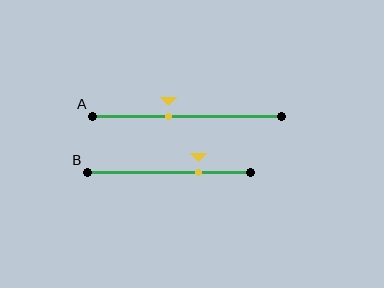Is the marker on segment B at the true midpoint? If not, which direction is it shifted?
No, the marker on segment B is shifted to the right by about 18% of the segment length.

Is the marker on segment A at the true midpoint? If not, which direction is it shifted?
No, the marker on segment A is shifted to the left by about 10% of the segment length.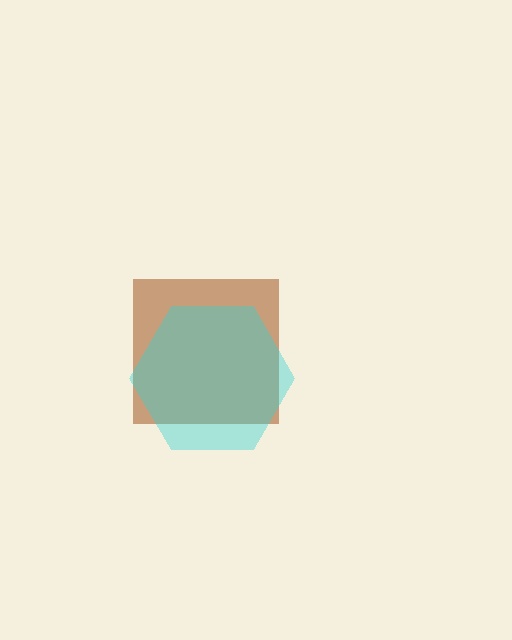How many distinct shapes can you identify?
There are 2 distinct shapes: a brown square, a cyan hexagon.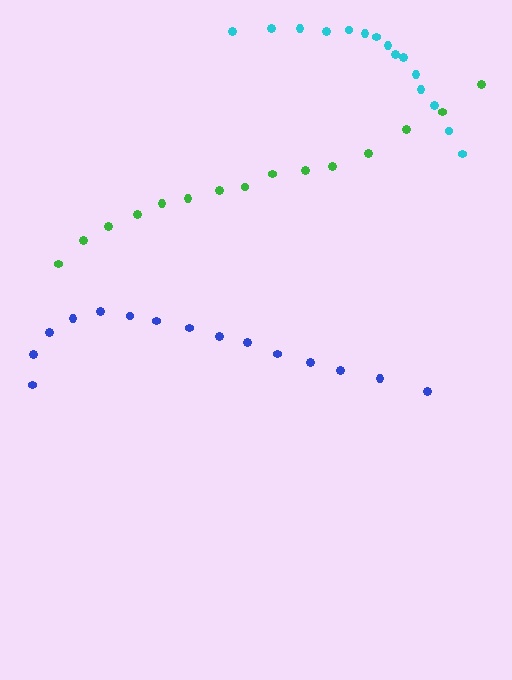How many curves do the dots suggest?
There are 3 distinct paths.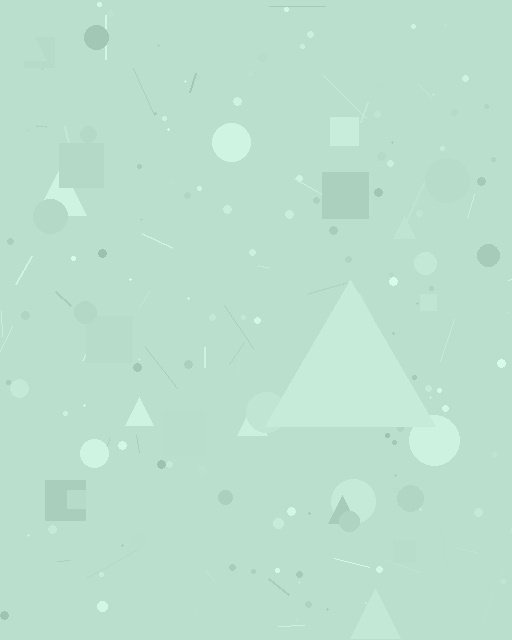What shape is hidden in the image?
A triangle is hidden in the image.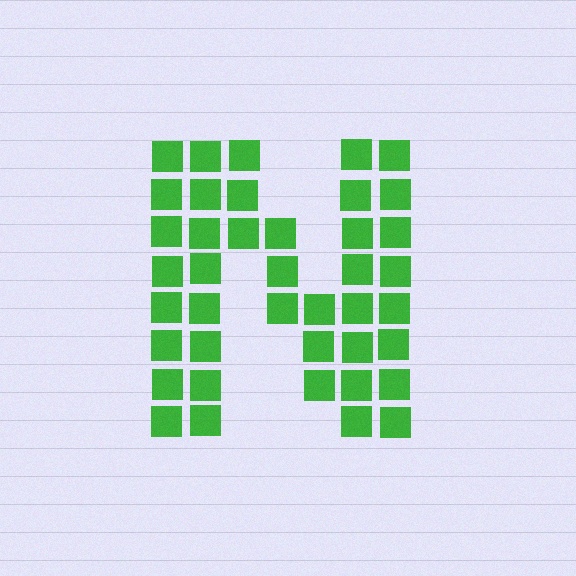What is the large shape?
The large shape is the letter N.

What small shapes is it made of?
It is made of small squares.